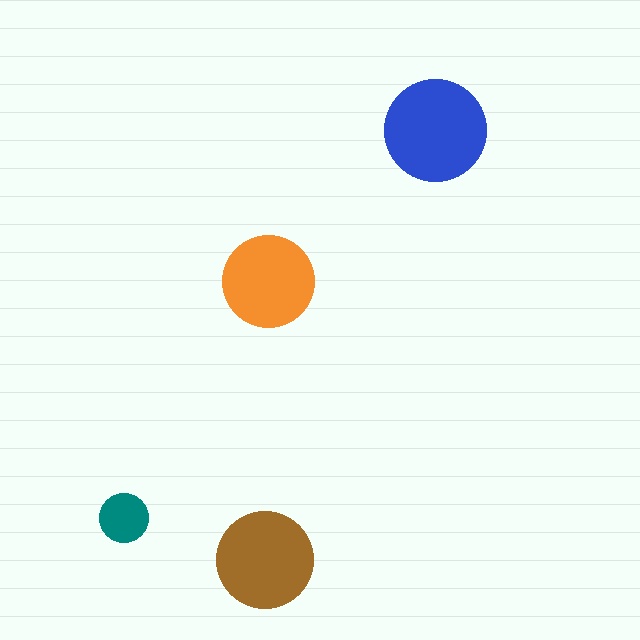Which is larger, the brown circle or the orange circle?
The brown one.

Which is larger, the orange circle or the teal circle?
The orange one.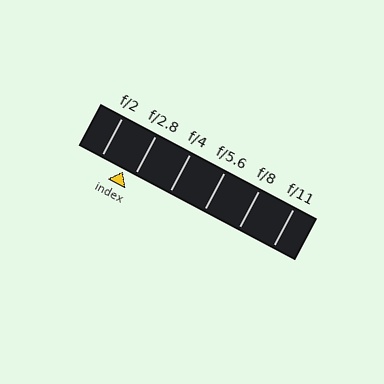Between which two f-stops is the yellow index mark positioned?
The index mark is between f/2 and f/2.8.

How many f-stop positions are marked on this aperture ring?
There are 6 f-stop positions marked.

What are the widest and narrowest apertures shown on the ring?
The widest aperture shown is f/2 and the narrowest is f/11.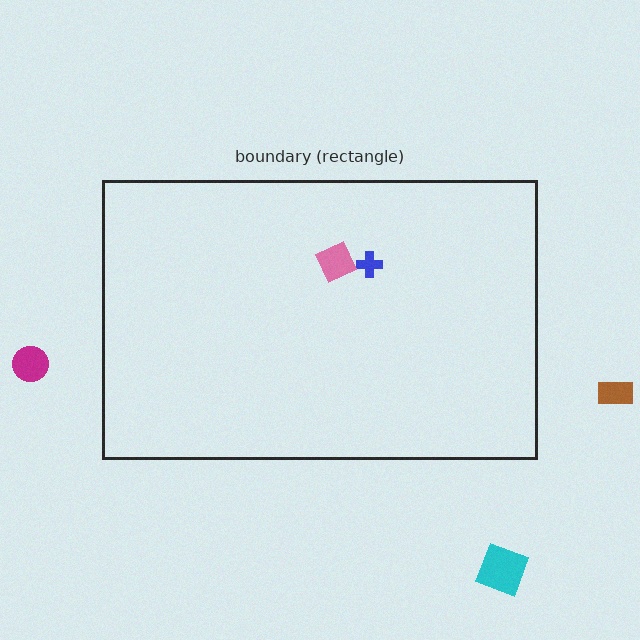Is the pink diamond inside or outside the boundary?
Inside.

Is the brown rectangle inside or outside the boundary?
Outside.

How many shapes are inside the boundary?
2 inside, 3 outside.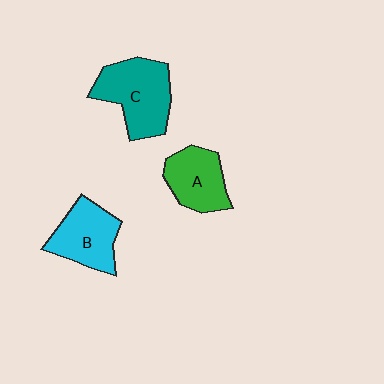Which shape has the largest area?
Shape C (teal).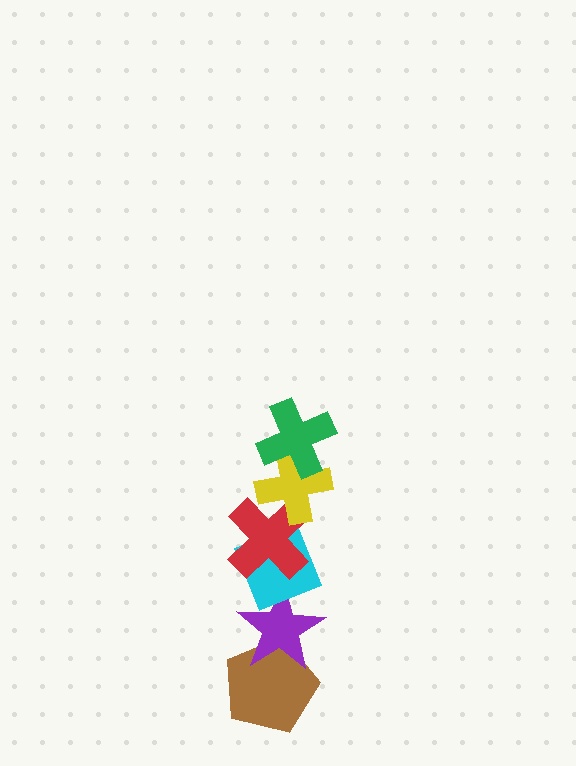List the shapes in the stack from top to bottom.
From top to bottom: the green cross, the yellow cross, the red cross, the cyan diamond, the purple star, the brown pentagon.